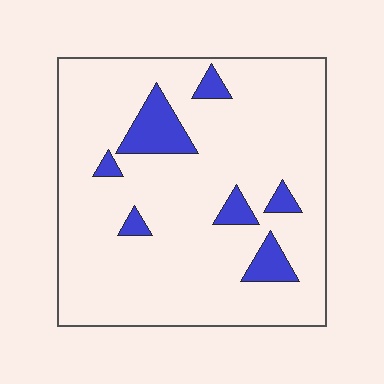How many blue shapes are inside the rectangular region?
7.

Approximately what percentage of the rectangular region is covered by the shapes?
Approximately 10%.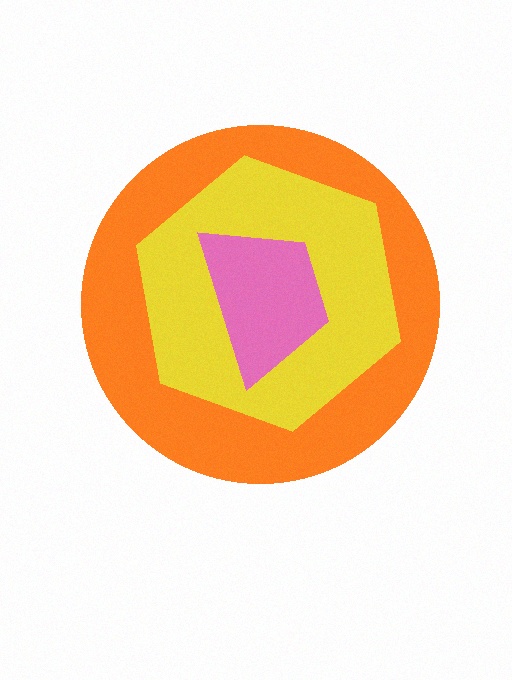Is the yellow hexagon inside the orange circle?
Yes.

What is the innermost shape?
The pink trapezoid.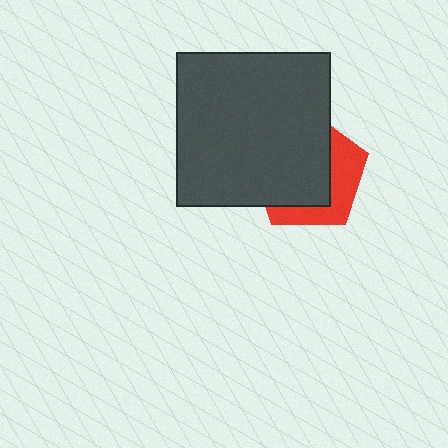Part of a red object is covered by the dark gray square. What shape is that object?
It is a pentagon.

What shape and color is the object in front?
The object in front is a dark gray square.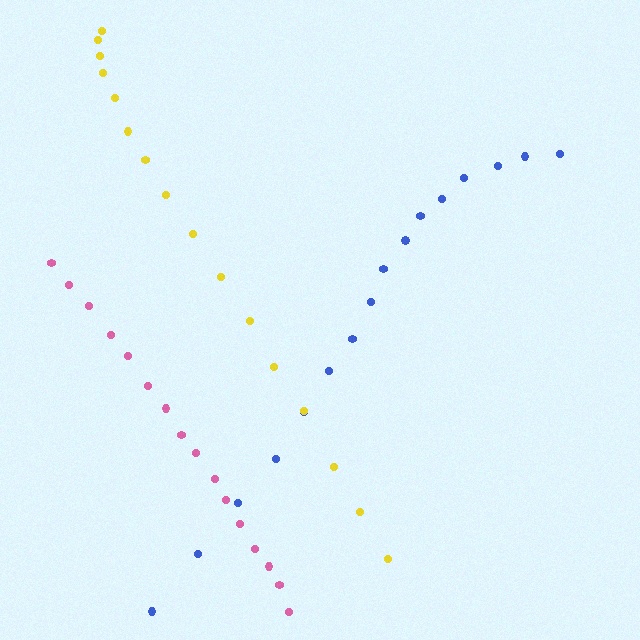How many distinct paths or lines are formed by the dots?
There are 3 distinct paths.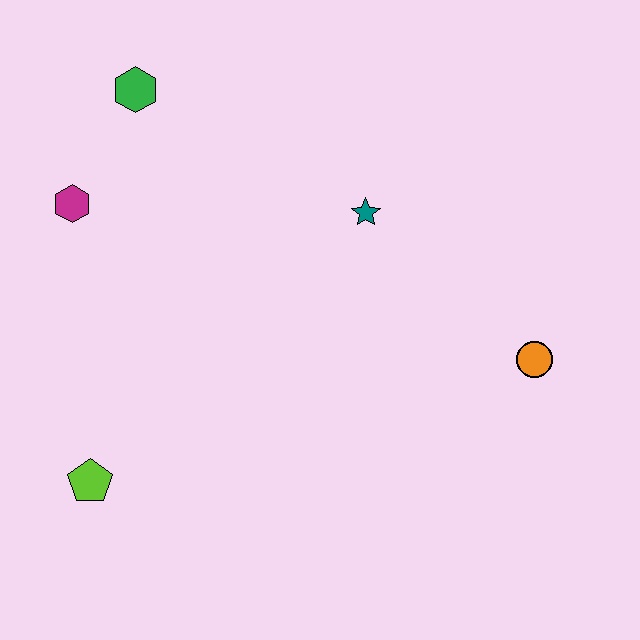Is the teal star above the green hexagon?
No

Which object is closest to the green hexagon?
The magenta hexagon is closest to the green hexagon.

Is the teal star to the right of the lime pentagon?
Yes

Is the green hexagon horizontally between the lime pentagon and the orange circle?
Yes